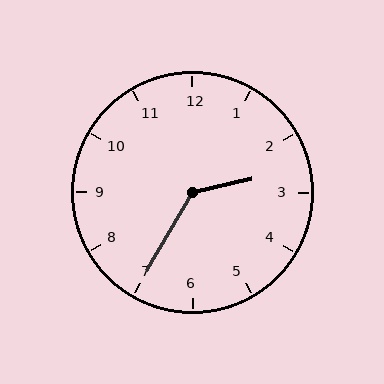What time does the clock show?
2:35.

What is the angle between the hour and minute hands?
Approximately 132 degrees.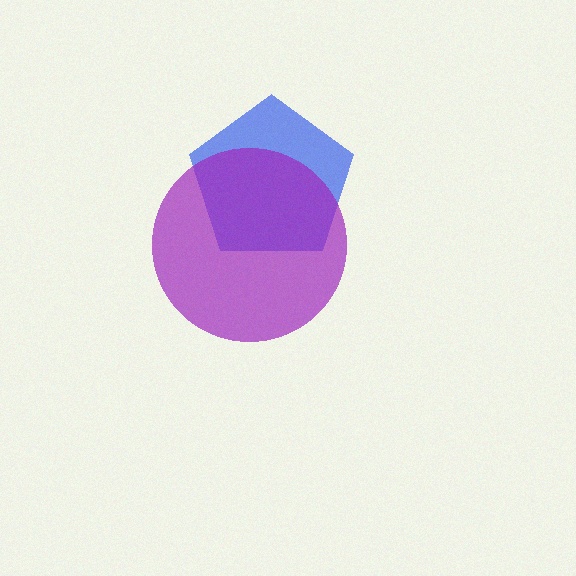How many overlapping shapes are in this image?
There are 2 overlapping shapes in the image.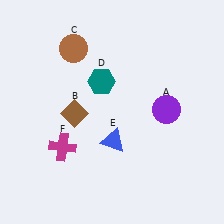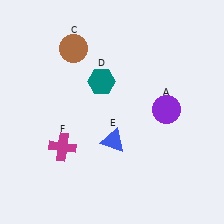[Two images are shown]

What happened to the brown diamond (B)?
The brown diamond (B) was removed in Image 2. It was in the bottom-left area of Image 1.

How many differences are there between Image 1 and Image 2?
There is 1 difference between the two images.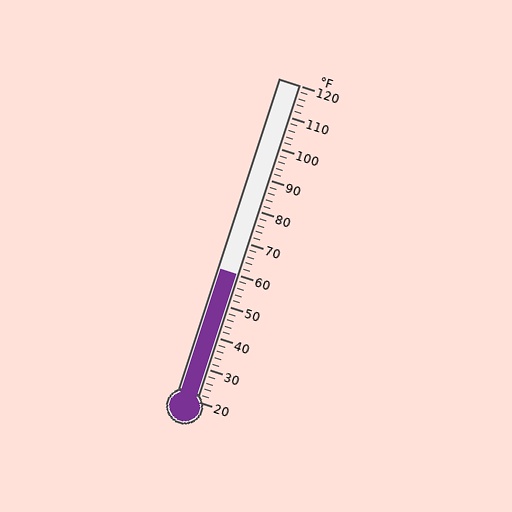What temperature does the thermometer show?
The thermometer shows approximately 60°F.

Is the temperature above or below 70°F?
The temperature is below 70°F.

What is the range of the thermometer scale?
The thermometer scale ranges from 20°F to 120°F.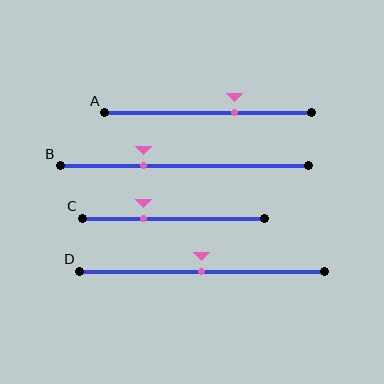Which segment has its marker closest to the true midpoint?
Segment D has its marker closest to the true midpoint.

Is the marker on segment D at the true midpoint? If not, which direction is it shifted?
Yes, the marker on segment D is at the true midpoint.